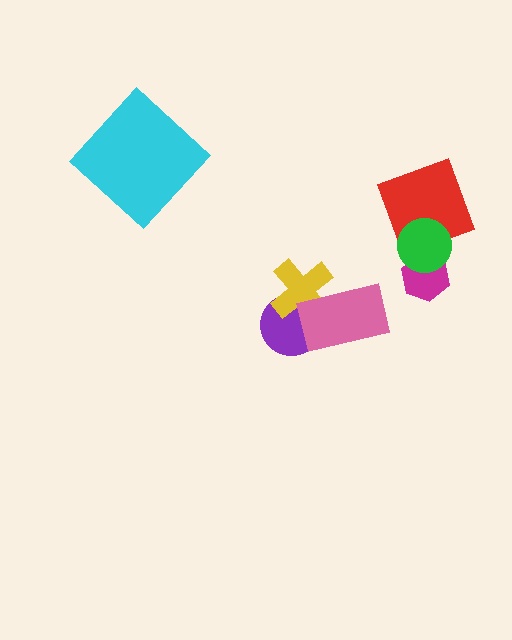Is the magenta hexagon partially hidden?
Yes, it is partially covered by another shape.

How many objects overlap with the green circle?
2 objects overlap with the green circle.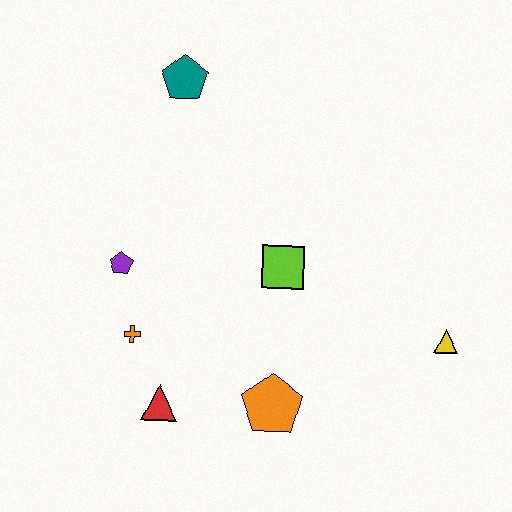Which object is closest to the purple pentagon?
The orange cross is closest to the purple pentagon.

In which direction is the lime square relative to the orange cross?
The lime square is to the right of the orange cross.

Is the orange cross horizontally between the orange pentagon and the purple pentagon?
Yes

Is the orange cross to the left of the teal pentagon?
Yes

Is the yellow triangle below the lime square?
Yes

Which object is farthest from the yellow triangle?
The teal pentagon is farthest from the yellow triangle.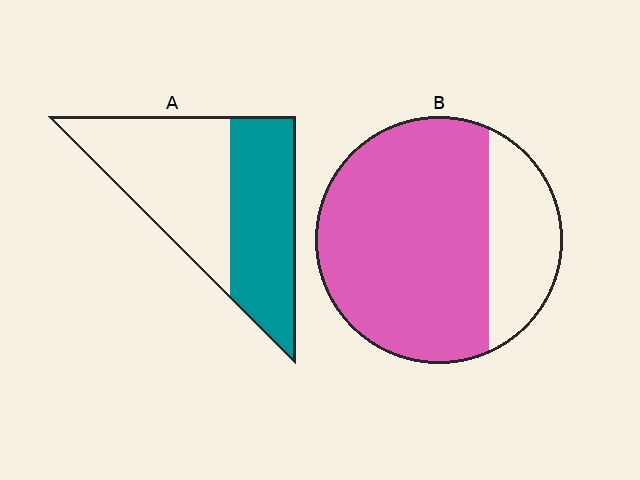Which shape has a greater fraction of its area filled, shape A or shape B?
Shape B.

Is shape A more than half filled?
Roughly half.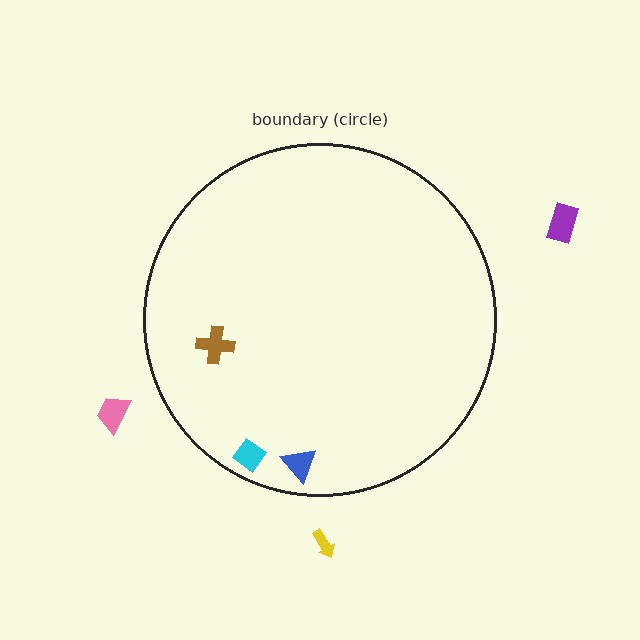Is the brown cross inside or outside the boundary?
Inside.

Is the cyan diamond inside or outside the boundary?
Inside.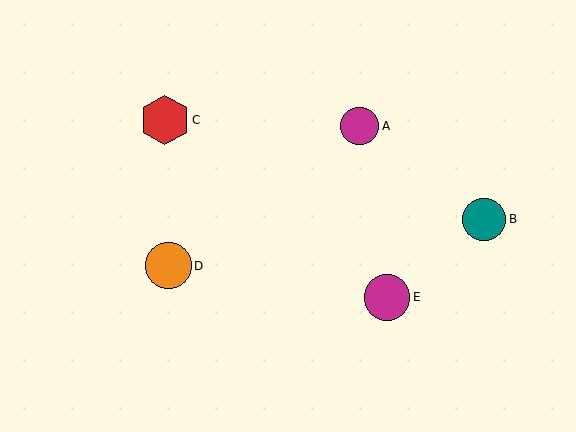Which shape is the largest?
The red hexagon (labeled C) is the largest.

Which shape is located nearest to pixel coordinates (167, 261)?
The orange circle (labeled D) at (168, 266) is nearest to that location.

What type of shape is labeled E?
Shape E is a magenta circle.